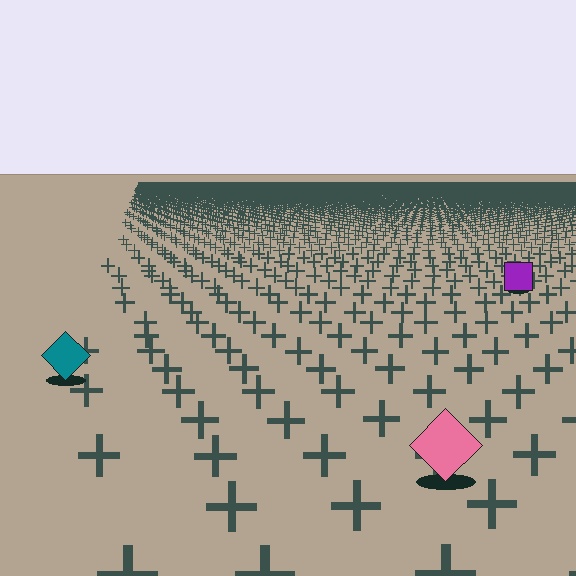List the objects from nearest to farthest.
From nearest to farthest: the pink diamond, the teal diamond, the purple square.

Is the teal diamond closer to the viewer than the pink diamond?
No. The pink diamond is closer — you can tell from the texture gradient: the ground texture is coarser near it.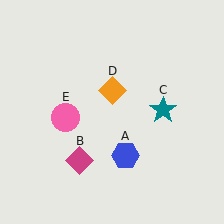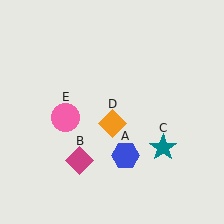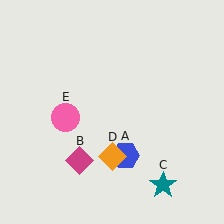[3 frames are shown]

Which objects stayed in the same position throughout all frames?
Blue hexagon (object A) and magenta diamond (object B) and pink circle (object E) remained stationary.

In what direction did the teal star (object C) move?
The teal star (object C) moved down.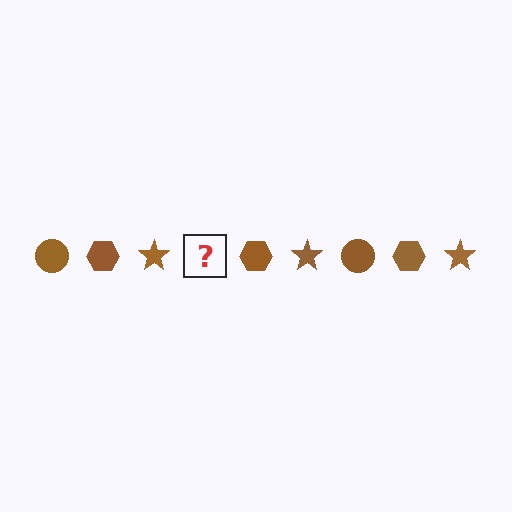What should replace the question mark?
The question mark should be replaced with a brown circle.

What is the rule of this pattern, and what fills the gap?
The rule is that the pattern cycles through circle, hexagon, star shapes in brown. The gap should be filled with a brown circle.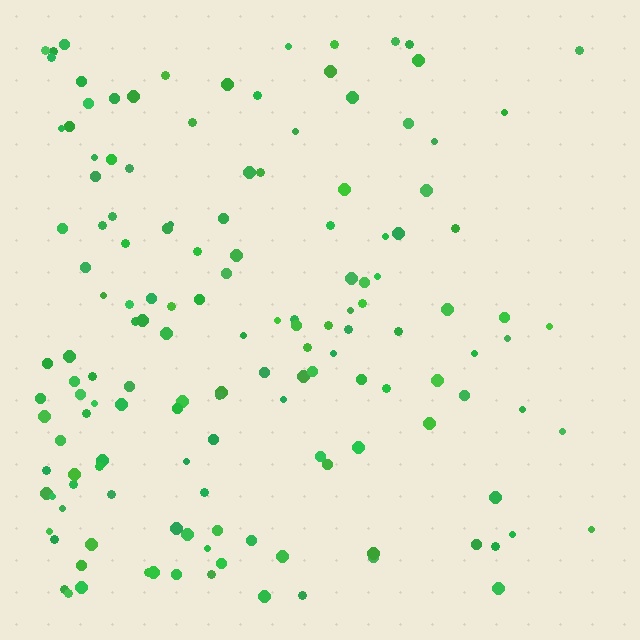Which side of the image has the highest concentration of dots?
The left.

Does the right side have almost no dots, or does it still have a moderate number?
Still a moderate number, just noticeably fewer than the left.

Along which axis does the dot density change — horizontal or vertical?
Horizontal.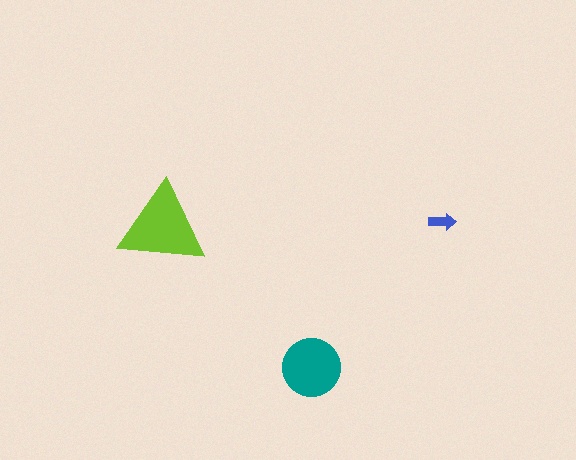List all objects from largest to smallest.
The lime triangle, the teal circle, the blue arrow.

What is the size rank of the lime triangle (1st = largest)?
1st.